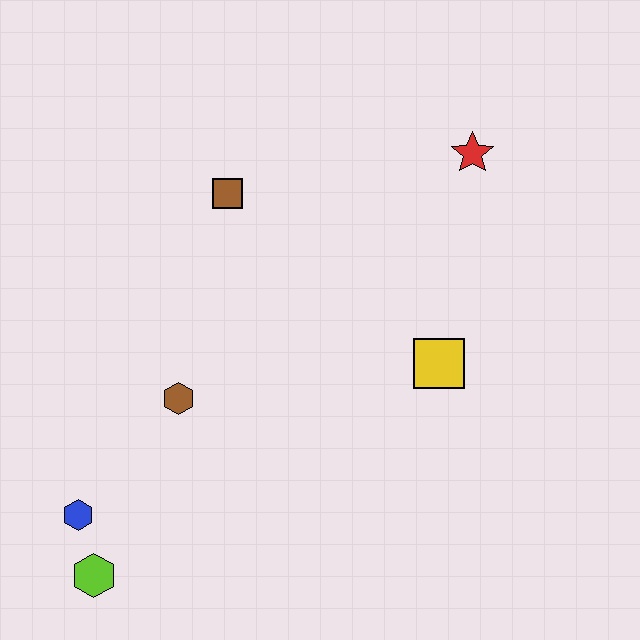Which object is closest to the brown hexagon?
The blue hexagon is closest to the brown hexagon.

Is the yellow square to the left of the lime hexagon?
No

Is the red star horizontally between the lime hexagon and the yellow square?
No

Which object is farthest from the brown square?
The lime hexagon is farthest from the brown square.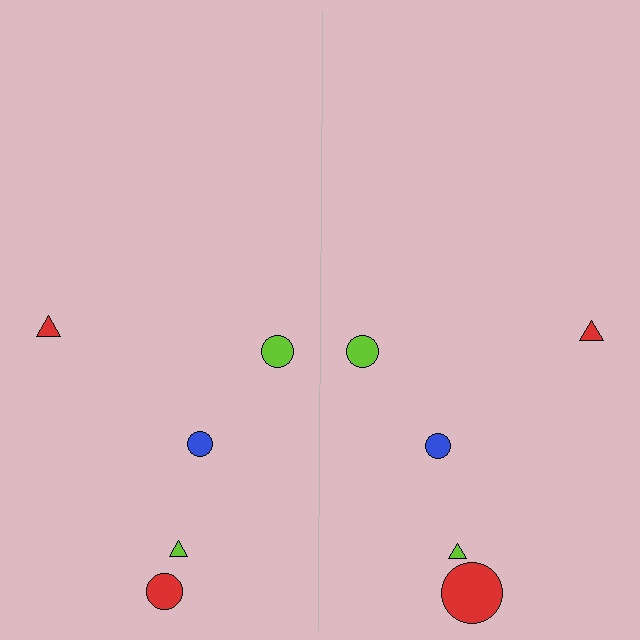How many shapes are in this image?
There are 10 shapes in this image.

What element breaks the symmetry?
The red circle on the right side has a different size than its mirror counterpart.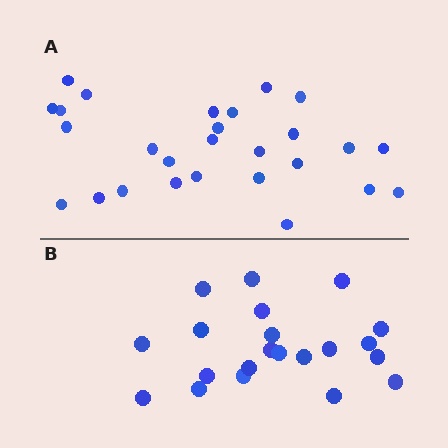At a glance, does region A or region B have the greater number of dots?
Region A (the top region) has more dots.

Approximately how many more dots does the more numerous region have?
Region A has about 6 more dots than region B.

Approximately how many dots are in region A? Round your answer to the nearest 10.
About 30 dots. (The exact count is 27, which rounds to 30.)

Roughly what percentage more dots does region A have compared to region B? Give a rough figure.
About 30% more.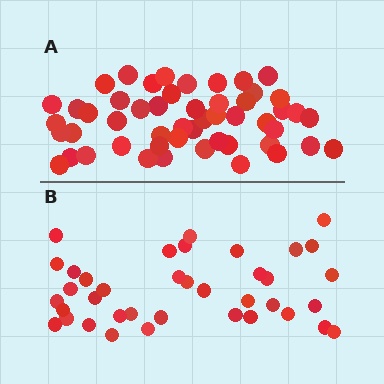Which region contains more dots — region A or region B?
Region A (the top region) has more dots.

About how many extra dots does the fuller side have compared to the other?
Region A has approximately 15 more dots than region B.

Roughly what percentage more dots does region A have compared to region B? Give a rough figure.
About 35% more.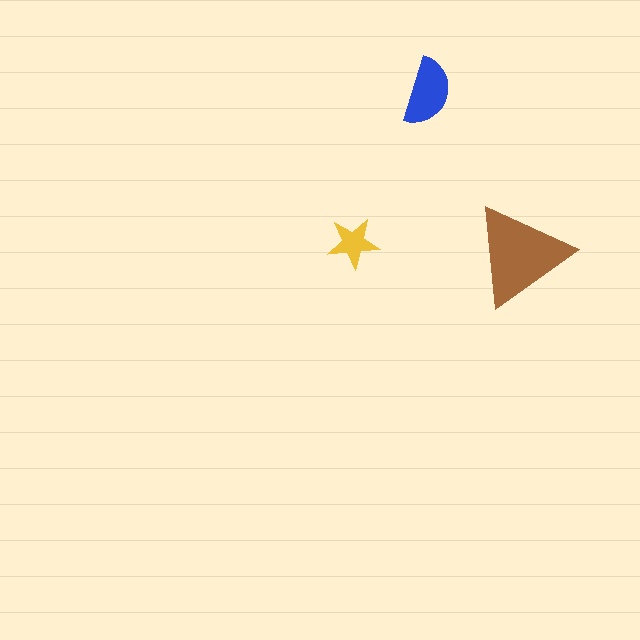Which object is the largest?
The brown triangle.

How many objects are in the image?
There are 3 objects in the image.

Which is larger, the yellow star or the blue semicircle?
The blue semicircle.